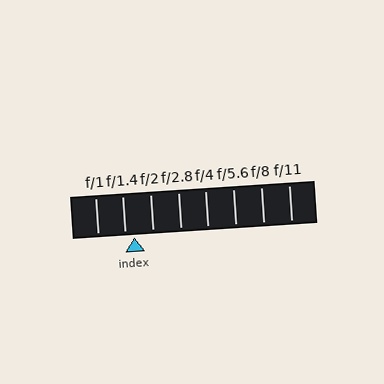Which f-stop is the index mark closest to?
The index mark is closest to f/1.4.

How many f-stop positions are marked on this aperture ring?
There are 8 f-stop positions marked.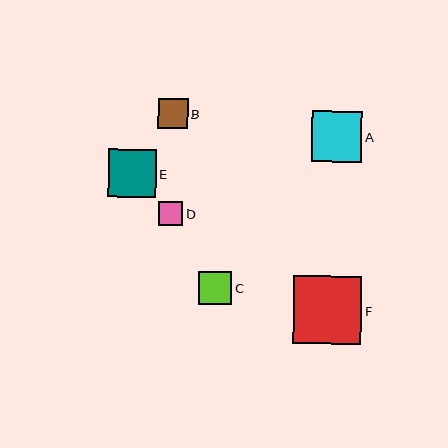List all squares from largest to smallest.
From largest to smallest: F, A, E, C, B, D.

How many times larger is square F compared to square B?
Square F is approximately 2.3 times the size of square B.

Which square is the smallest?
Square D is the smallest with a size of approximately 24 pixels.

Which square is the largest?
Square F is the largest with a size of approximately 68 pixels.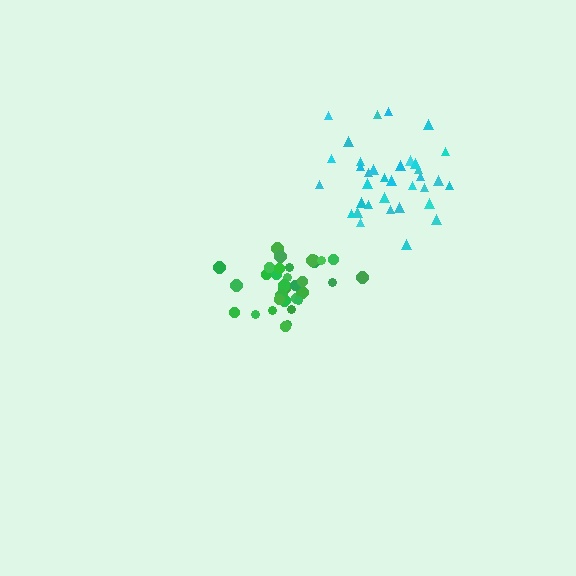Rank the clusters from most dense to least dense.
green, cyan.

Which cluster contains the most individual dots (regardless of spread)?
Cyan (35).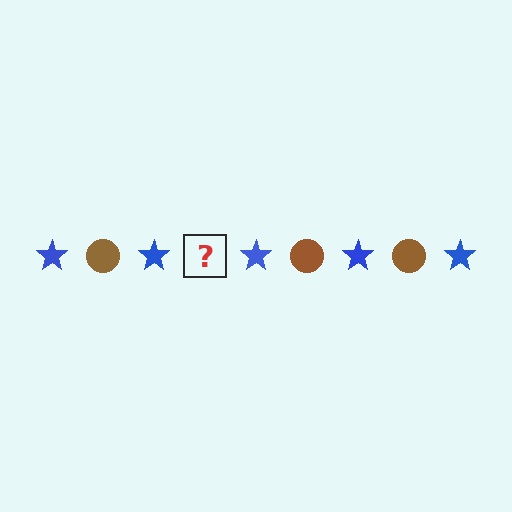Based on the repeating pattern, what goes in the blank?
The blank should be a brown circle.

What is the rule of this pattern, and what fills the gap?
The rule is that the pattern alternates between blue star and brown circle. The gap should be filled with a brown circle.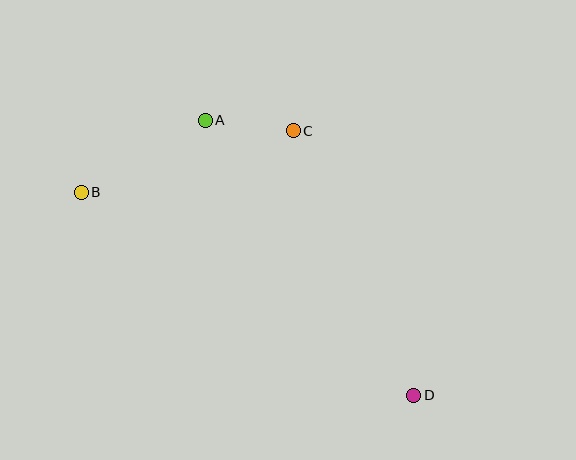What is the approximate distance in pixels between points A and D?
The distance between A and D is approximately 345 pixels.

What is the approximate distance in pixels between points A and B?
The distance between A and B is approximately 144 pixels.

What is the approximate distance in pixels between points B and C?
The distance between B and C is approximately 221 pixels.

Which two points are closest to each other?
Points A and C are closest to each other.